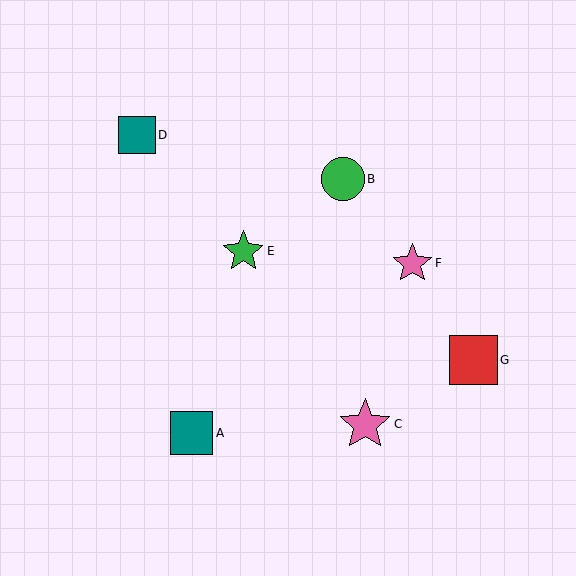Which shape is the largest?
The pink star (labeled C) is the largest.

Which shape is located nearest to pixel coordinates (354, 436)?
The pink star (labeled C) at (365, 424) is nearest to that location.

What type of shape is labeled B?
Shape B is a green circle.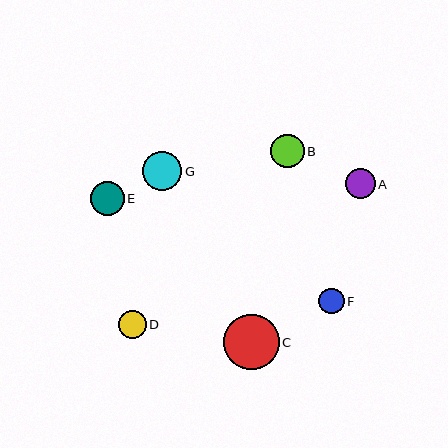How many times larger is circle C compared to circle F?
Circle C is approximately 2.2 times the size of circle F.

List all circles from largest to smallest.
From largest to smallest: C, G, E, B, A, D, F.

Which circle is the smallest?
Circle F is the smallest with a size of approximately 26 pixels.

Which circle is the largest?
Circle C is the largest with a size of approximately 56 pixels.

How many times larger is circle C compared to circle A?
Circle C is approximately 1.9 times the size of circle A.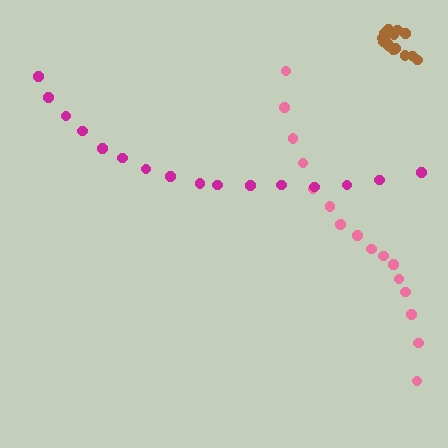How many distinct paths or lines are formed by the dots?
There are 3 distinct paths.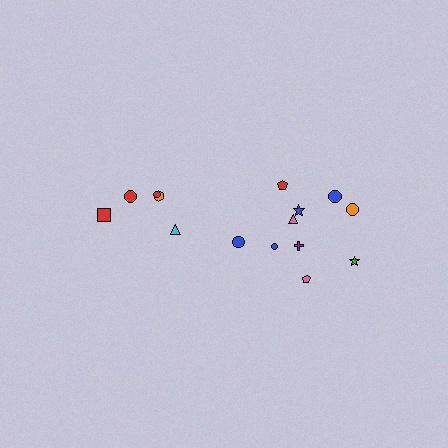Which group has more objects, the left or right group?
The right group.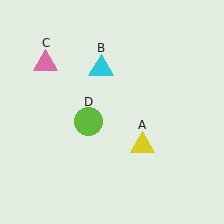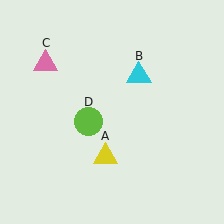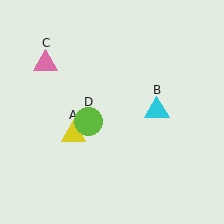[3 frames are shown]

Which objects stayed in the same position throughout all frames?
Pink triangle (object C) and lime circle (object D) remained stationary.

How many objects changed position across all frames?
2 objects changed position: yellow triangle (object A), cyan triangle (object B).